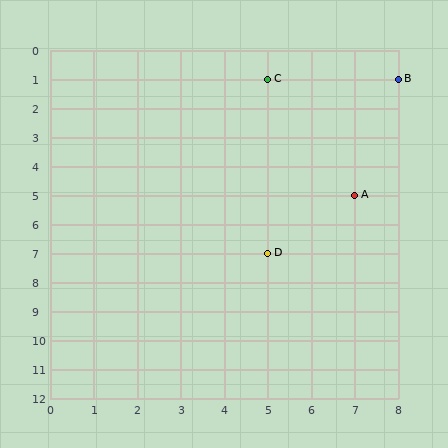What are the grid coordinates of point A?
Point A is at grid coordinates (7, 5).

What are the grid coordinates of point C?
Point C is at grid coordinates (5, 1).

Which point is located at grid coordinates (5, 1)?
Point C is at (5, 1).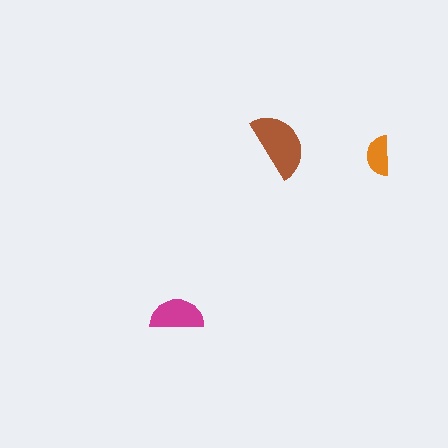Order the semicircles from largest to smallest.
the brown one, the magenta one, the orange one.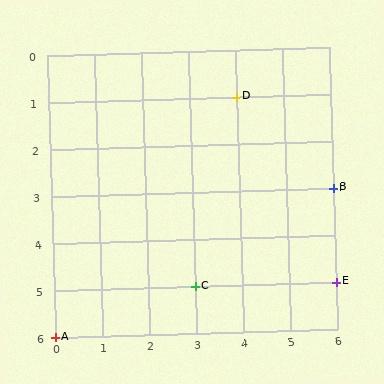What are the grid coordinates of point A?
Point A is at grid coordinates (0, 6).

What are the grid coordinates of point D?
Point D is at grid coordinates (4, 1).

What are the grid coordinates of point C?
Point C is at grid coordinates (3, 5).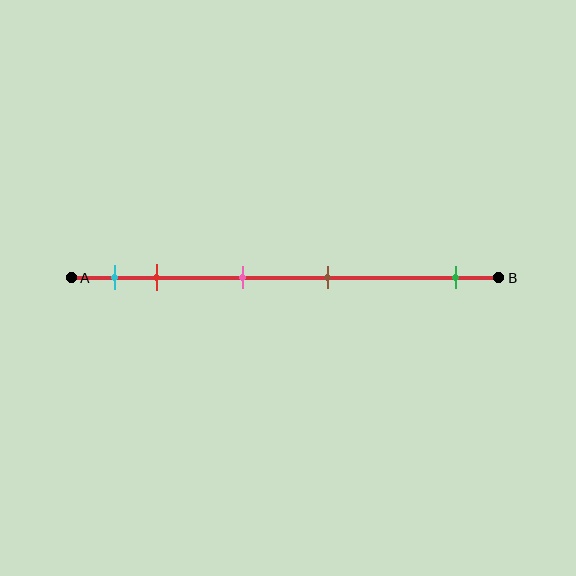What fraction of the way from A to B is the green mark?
The green mark is approximately 90% (0.9) of the way from A to B.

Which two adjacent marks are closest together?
The cyan and red marks are the closest adjacent pair.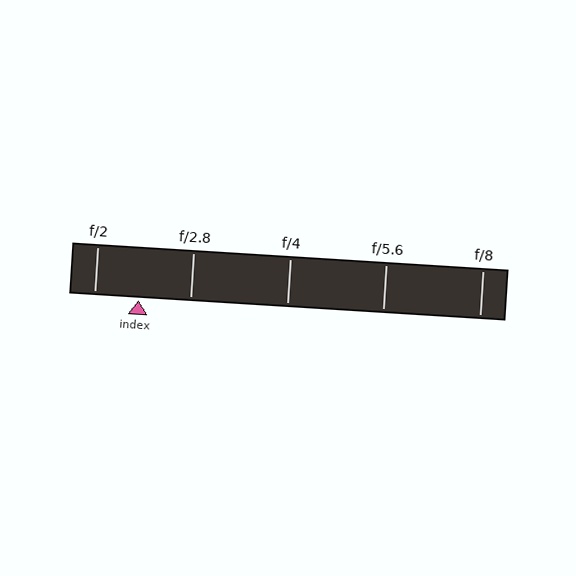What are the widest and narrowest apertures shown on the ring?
The widest aperture shown is f/2 and the narrowest is f/8.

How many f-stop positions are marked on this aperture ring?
There are 5 f-stop positions marked.